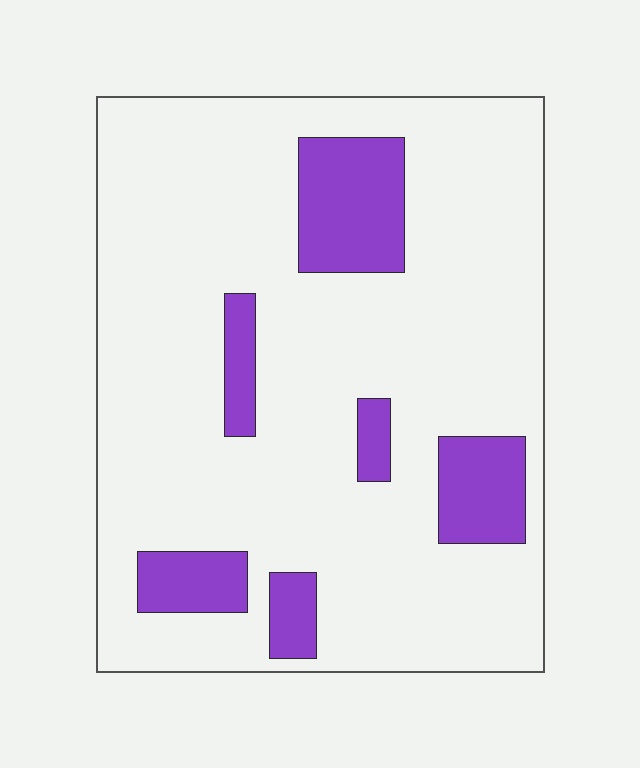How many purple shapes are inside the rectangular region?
6.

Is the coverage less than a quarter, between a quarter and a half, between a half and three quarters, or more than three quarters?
Less than a quarter.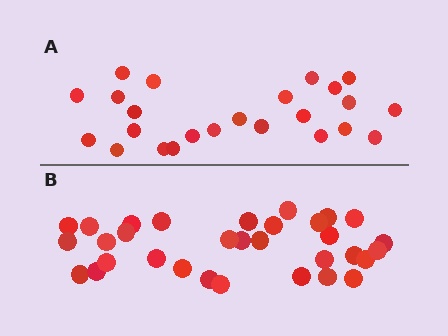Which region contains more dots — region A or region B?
Region B (the bottom region) has more dots.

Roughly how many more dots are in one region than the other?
Region B has roughly 8 or so more dots than region A.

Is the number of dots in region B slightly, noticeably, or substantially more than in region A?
Region B has noticeably more, but not dramatically so. The ratio is roughly 1.3 to 1.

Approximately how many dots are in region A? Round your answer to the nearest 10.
About 20 dots. (The exact count is 24, which rounds to 20.)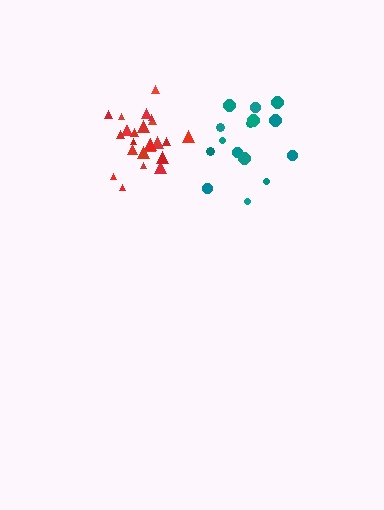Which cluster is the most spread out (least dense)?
Teal.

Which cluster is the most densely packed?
Red.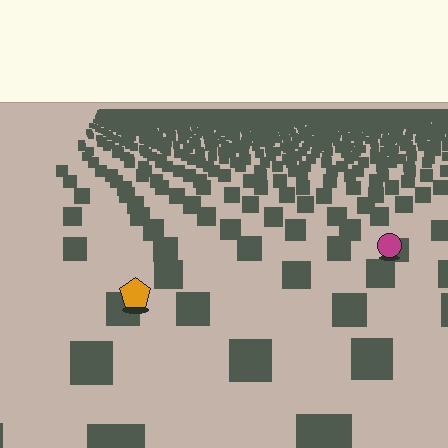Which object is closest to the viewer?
The orange pentagon is closest. The texture marks near it are larger and more spread out.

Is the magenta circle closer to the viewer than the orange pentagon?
No. The orange pentagon is closer — you can tell from the texture gradient: the ground texture is coarser near it.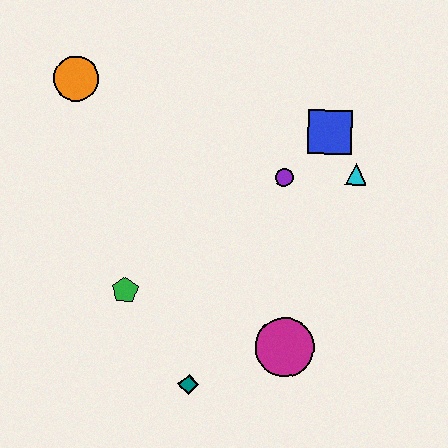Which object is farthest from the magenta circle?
The orange circle is farthest from the magenta circle.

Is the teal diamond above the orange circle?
No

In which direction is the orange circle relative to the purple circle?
The orange circle is to the left of the purple circle.